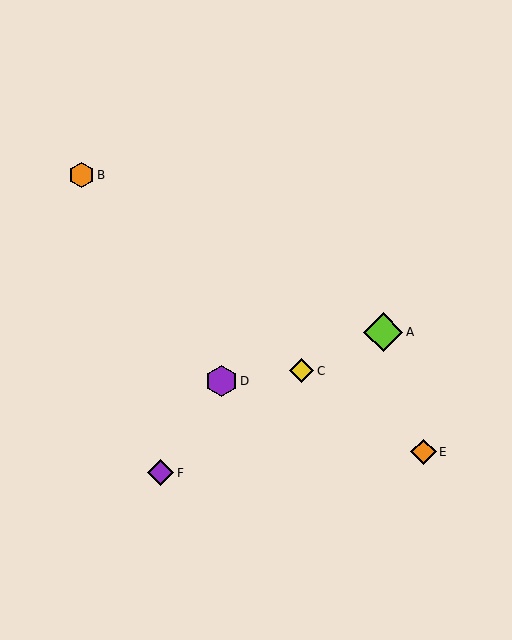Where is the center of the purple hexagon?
The center of the purple hexagon is at (221, 381).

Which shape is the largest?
The lime diamond (labeled A) is the largest.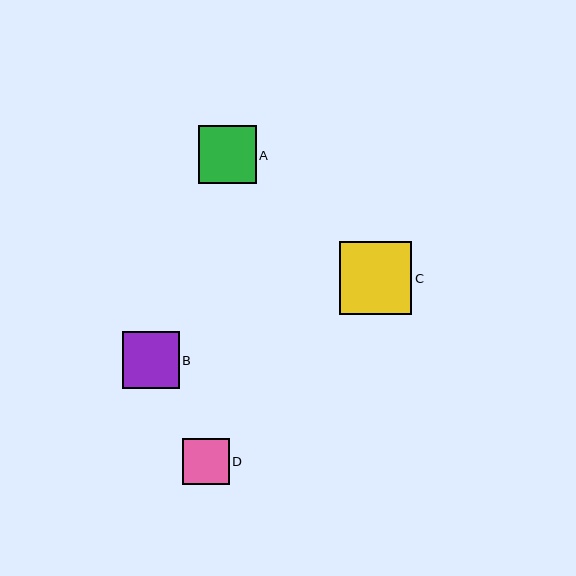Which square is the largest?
Square C is the largest with a size of approximately 72 pixels.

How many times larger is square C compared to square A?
Square C is approximately 1.3 times the size of square A.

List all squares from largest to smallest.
From largest to smallest: C, A, B, D.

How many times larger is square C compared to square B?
Square C is approximately 1.3 times the size of square B.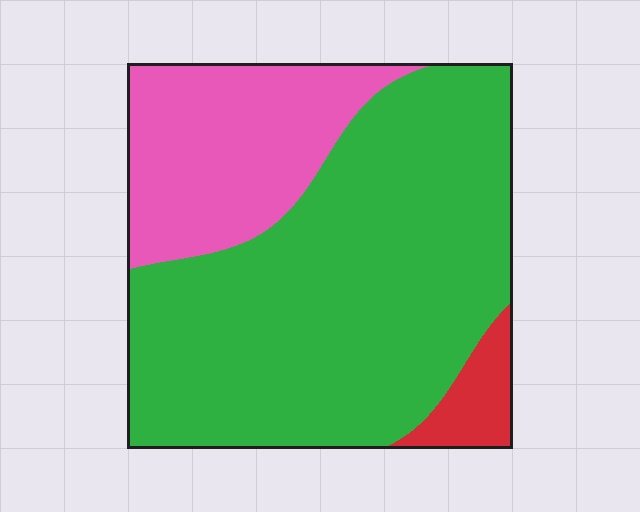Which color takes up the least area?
Red, at roughly 5%.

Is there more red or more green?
Green.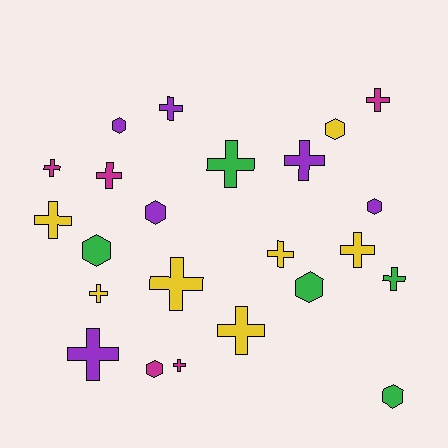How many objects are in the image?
There are 23 objects.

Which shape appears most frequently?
Cross, with 15 objects.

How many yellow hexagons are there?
There is 1 yellow hexagon.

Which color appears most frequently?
Yellow, with 7 objects.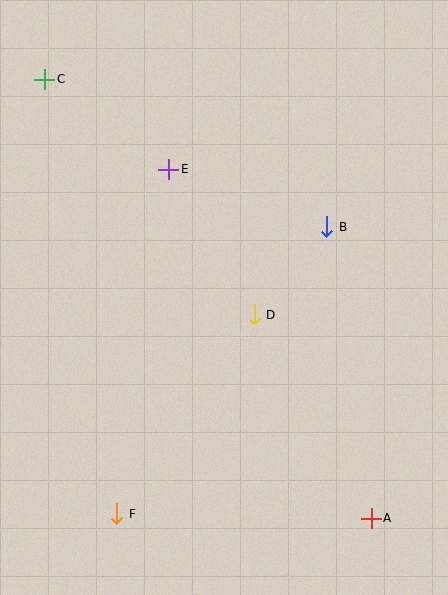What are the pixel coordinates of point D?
Point D is at (254, 315).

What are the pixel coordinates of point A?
Point A is at (371, 518).